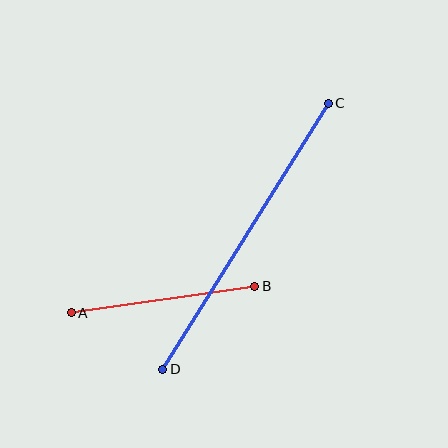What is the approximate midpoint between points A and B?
The midpoint is at approximately (163, 299) pixels.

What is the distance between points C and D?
The distance is approximately 313 pixels.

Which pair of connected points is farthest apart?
Points C and D are farthest apart.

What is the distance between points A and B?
The distance is approximately 186 pixels.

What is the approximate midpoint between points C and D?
The midpoint is at approximately (246, 236) pixels.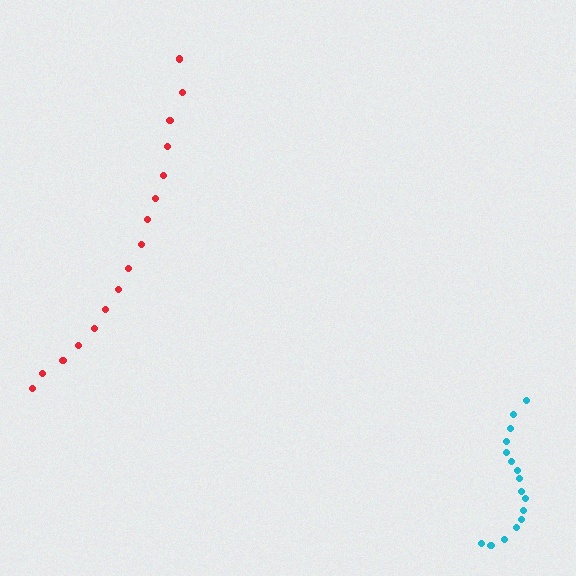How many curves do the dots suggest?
There are 2 distinct paths.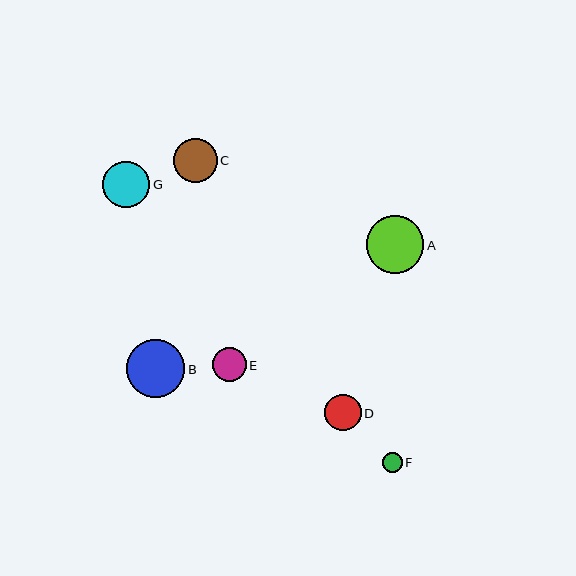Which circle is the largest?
Circle B is the largest with a size of approximately 58 pixels.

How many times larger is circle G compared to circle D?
Circle G is approximately 1.3 times the size of circle D.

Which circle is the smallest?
Circle F is the smallest with a size of approximately 20 pixels.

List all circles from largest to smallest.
From largest to smallest: B, A, G, C, D, E, F.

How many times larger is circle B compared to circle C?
Circle B is approximately 1.3 times the size of circle C.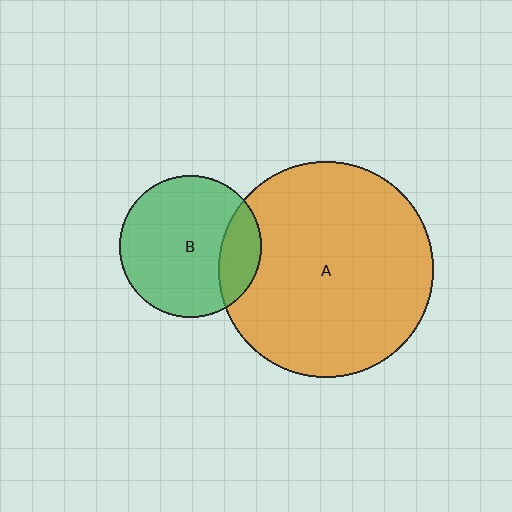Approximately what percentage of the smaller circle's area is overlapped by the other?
Approximately 20%.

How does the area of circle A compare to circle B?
Approximately 2.3 times.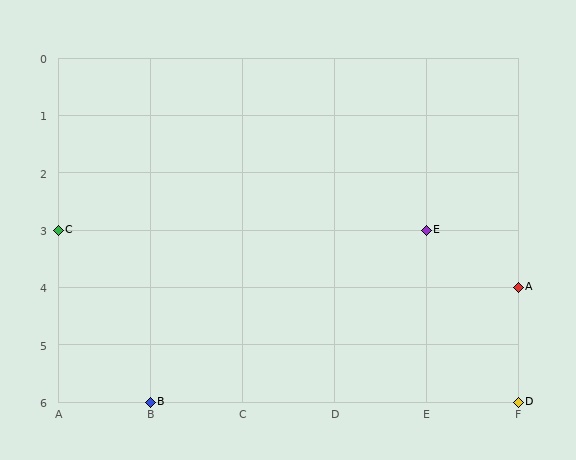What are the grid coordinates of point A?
Point A is at grid coordinates (F, 4).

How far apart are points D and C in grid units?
Points D and C are 5 columns and 3 rows apart (about 5.8 grid units diagonally).